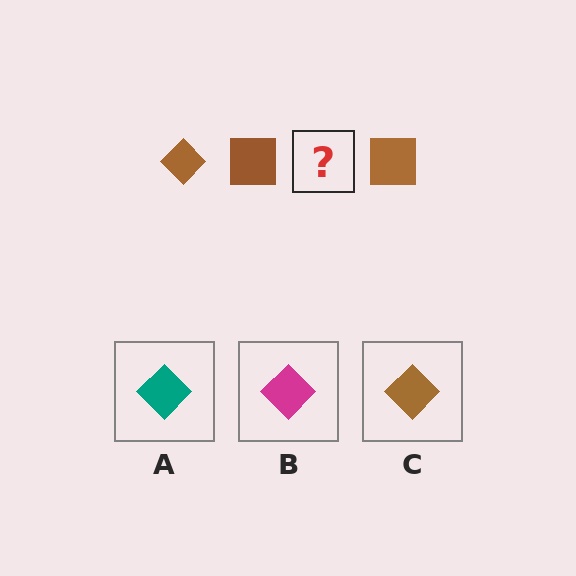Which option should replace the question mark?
Option C.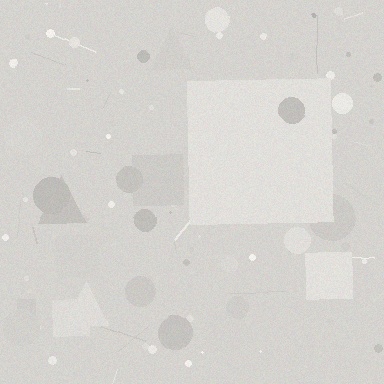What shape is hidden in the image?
A square is hidden in the image.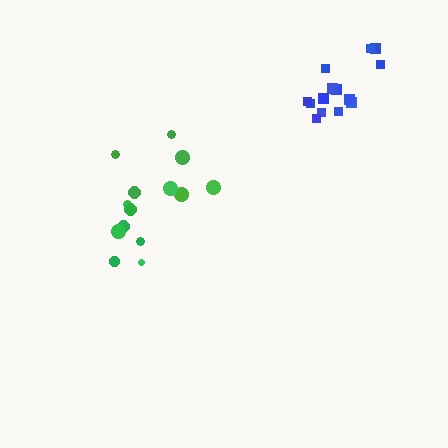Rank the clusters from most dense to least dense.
blue, green.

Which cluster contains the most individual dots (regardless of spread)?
Green (14).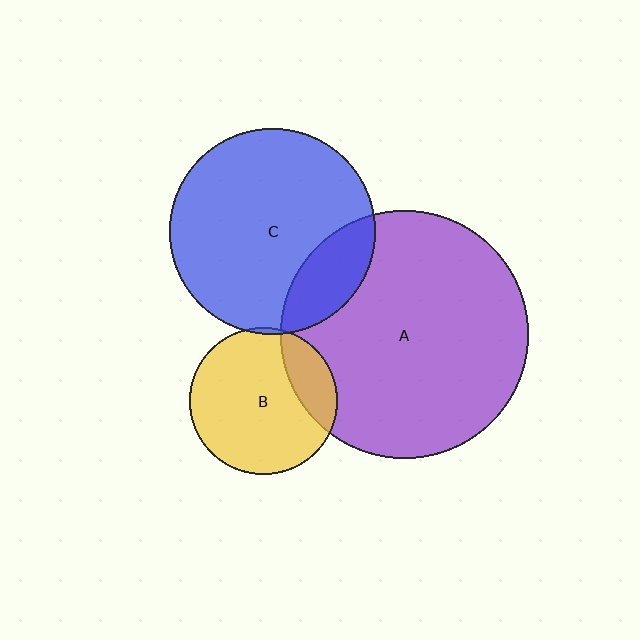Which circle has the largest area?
Circle A (purple).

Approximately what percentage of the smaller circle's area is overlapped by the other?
Approximately 20%.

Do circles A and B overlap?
Yes.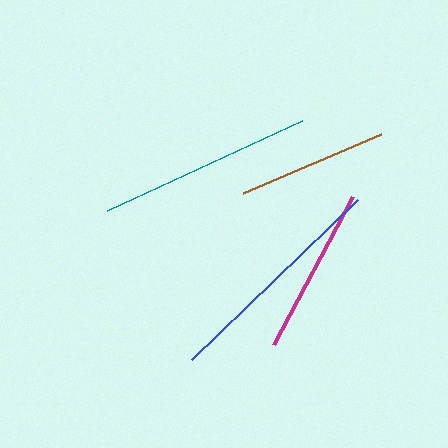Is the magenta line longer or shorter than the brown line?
The magenta line is longer than the brown line.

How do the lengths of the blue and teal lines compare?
The blue and teal lines are approximately the same length.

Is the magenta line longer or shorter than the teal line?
The teal line is longer than the magenta line.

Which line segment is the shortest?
The brown line is the shortest at approximately 150 pixels.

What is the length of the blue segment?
The blue segment is approximately 230 pixels long.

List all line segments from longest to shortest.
From longest to shortest: blue, teal, magenta, brown.